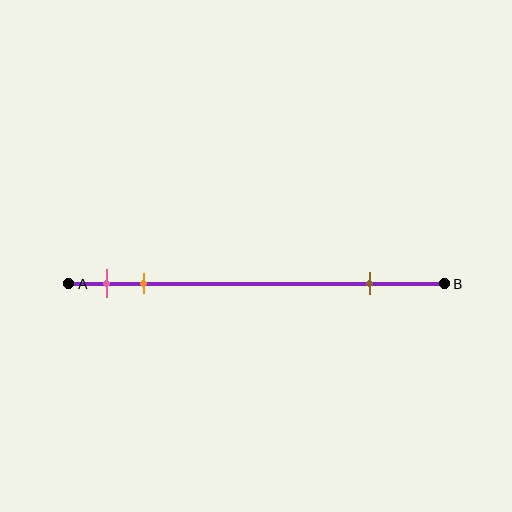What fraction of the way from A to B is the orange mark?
The orange mark is approximately 20% (0.2) of the way from A to B.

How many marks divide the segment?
There are 3 marks dividing the segment.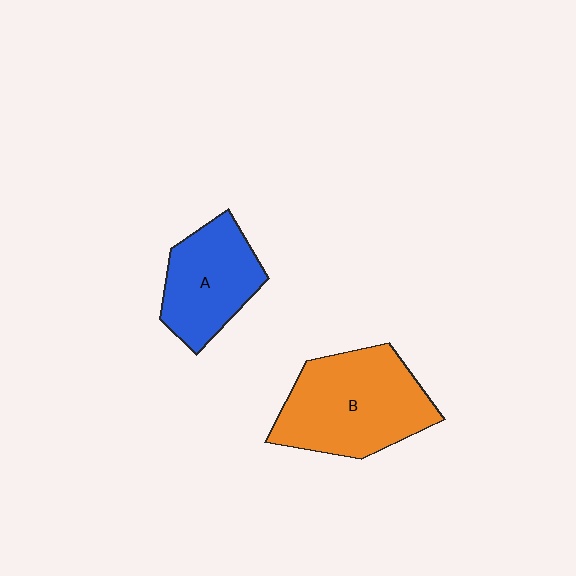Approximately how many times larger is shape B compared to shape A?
Approximately 1.4 times.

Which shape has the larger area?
Shape B (orange).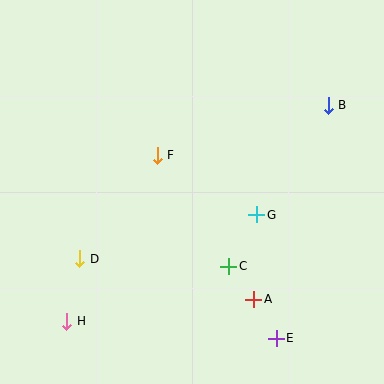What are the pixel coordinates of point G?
Point G is at (257, 215).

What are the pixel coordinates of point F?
Point F is at (157, 155).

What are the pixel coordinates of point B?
Point B is at (328, 105).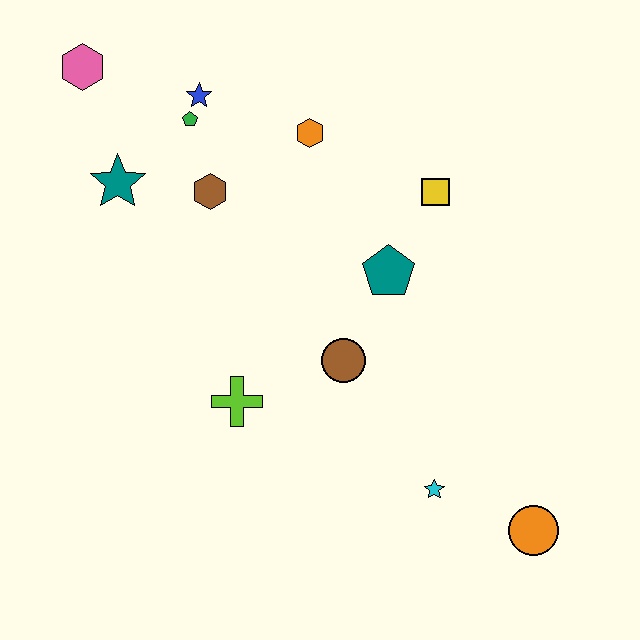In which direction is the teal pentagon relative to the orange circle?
The teal pentagon is above the orange circle.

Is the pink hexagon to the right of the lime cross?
No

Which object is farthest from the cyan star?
The pink hexagon is farthest from the cyan star.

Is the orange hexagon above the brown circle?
Yes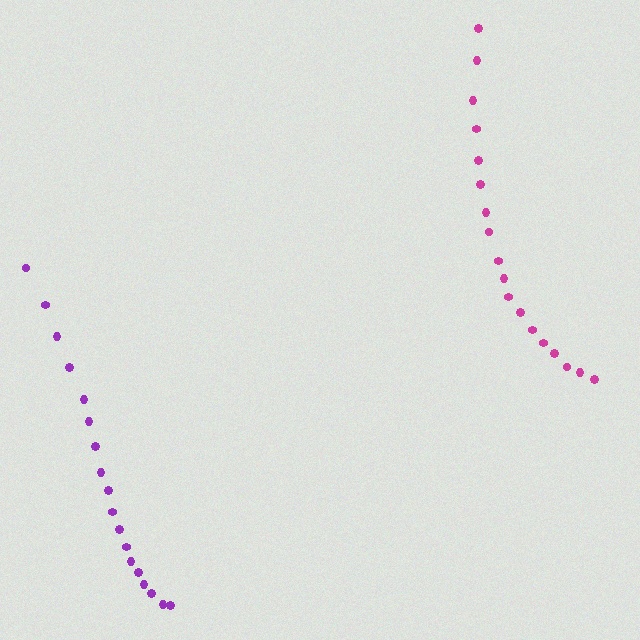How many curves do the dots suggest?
There are 2 distinct paths.